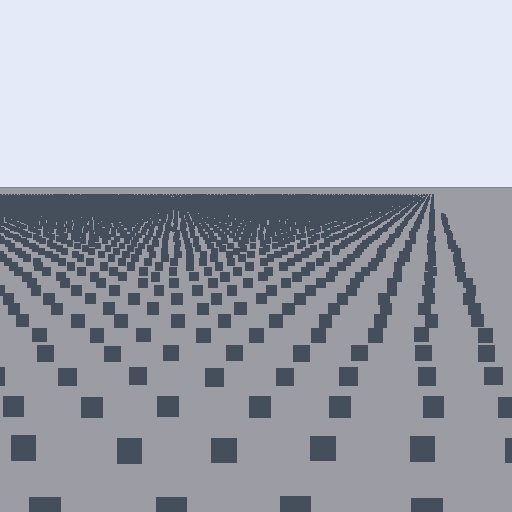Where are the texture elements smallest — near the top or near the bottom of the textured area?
Near the top.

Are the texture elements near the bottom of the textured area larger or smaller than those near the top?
Larger. Near the bottom, elements are closer to the viewer and appear at a bigger on-screen size.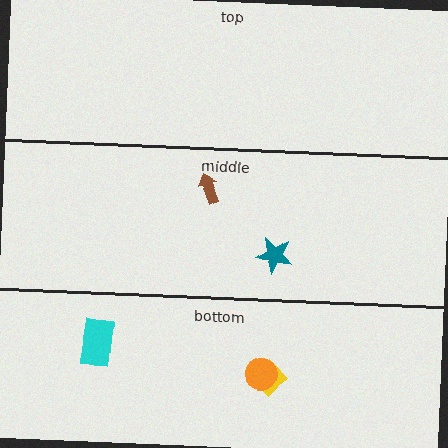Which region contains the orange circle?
The bottom region.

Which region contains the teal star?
The middle region.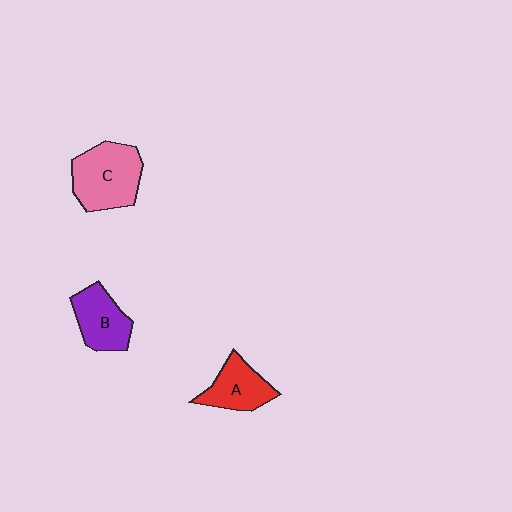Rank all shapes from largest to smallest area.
From largest to smallest: C (pink), B (purple), A (red).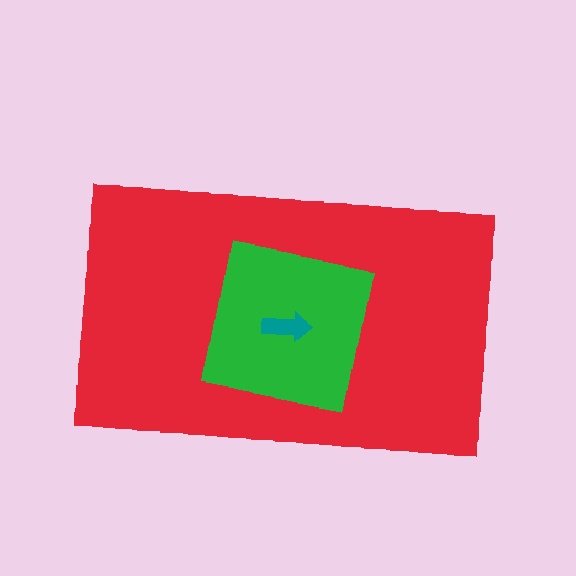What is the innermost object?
The teal arrow.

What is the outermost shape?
The red rectangle.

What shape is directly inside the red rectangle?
The green square.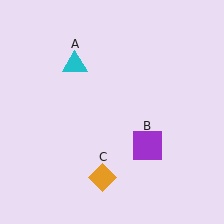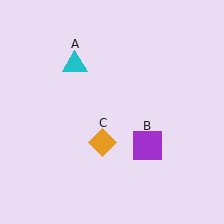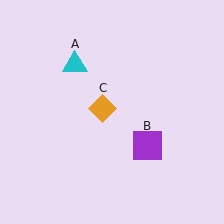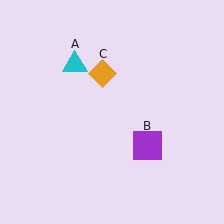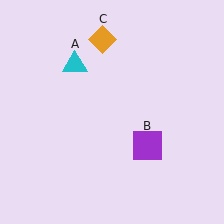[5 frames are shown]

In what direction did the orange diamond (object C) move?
The orange diamond (object C) moved up.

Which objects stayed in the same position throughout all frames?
Cyan triangle (object A) and purple square (object B) remained stationary.